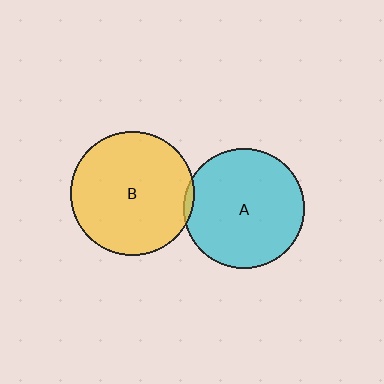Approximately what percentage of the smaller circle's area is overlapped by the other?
Approximately 5%.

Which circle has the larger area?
Circle B (yellow).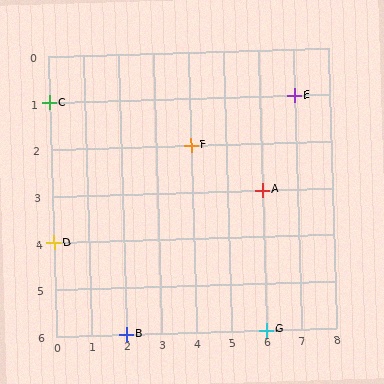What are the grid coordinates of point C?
Point C is at grid coordinates (0, 1).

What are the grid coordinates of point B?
Point B is at grid coordinates (2, 6).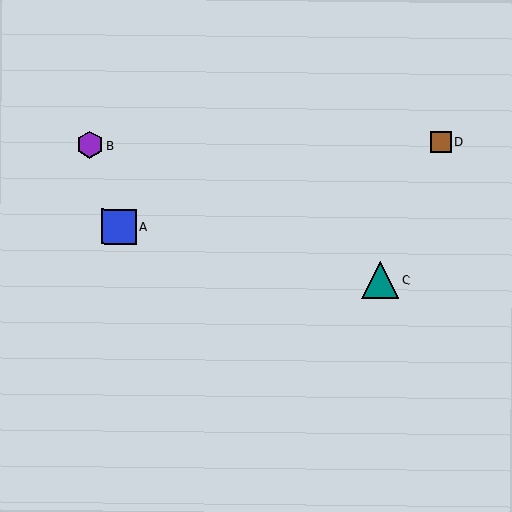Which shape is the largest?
The teal triangle (labeled C) is the largest.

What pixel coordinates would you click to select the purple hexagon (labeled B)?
Click at (90, 145) to select the purple hexagon B.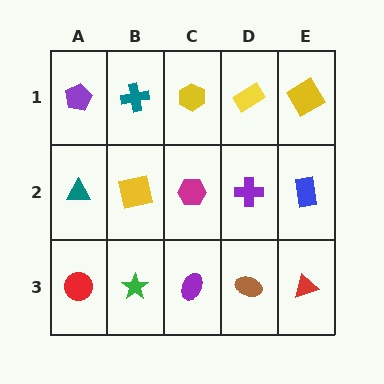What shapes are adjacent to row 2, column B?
A teal cross (row 1, column B), a green star (row 3, column B), a teal triangle (row 2, column A), a magenta hexagon (row 2, column C).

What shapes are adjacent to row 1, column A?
A teal triangle (row 2, column A), a teal cross (row 1, column B).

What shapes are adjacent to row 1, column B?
A yellow square (row 2, column B), a purple pentagon (row 1, column A), a yellow hexagon (row 1, column C).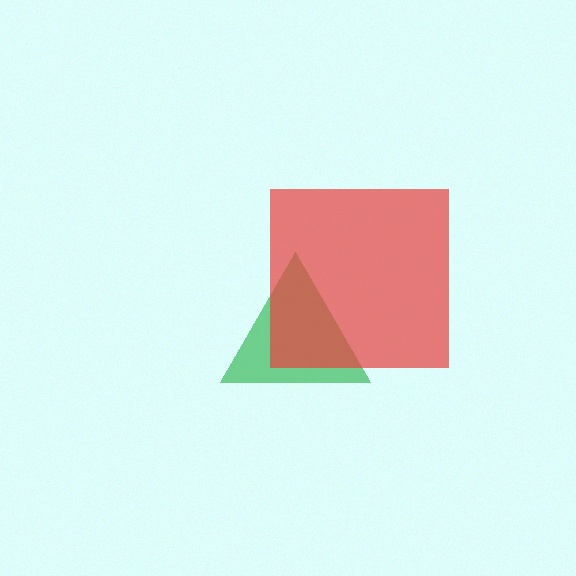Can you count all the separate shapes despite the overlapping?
Yes, there are 2 separate shapes.